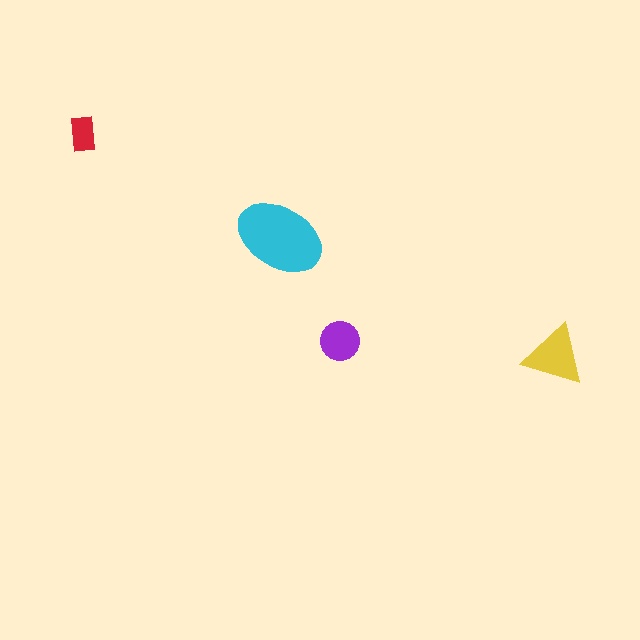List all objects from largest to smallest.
The cyan ellipse, the yellow triangle, the purple circle, the red rectangle.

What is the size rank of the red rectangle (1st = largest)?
4th.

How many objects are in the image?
There are 4 objects in the image.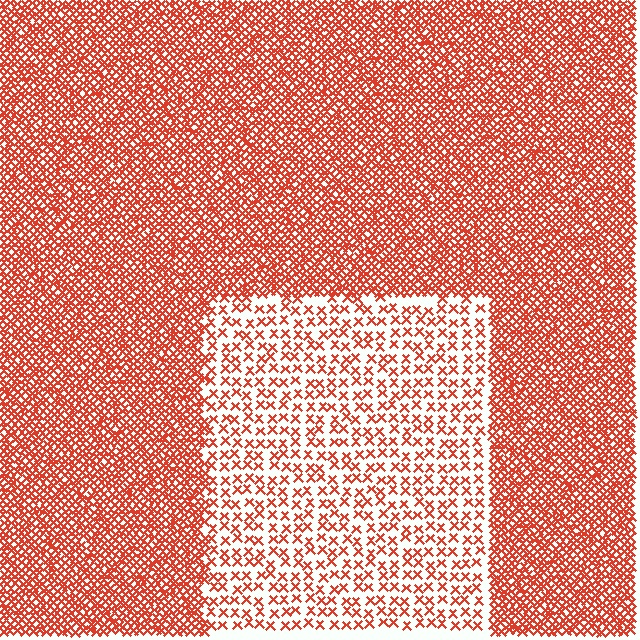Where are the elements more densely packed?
The elements are more densely packed outside the rectangle boundary.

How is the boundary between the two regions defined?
The boundary is defined by a change in element density (approximately 2.8x ratio). All elements are the same color, size, and shape.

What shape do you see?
I see a rectangle.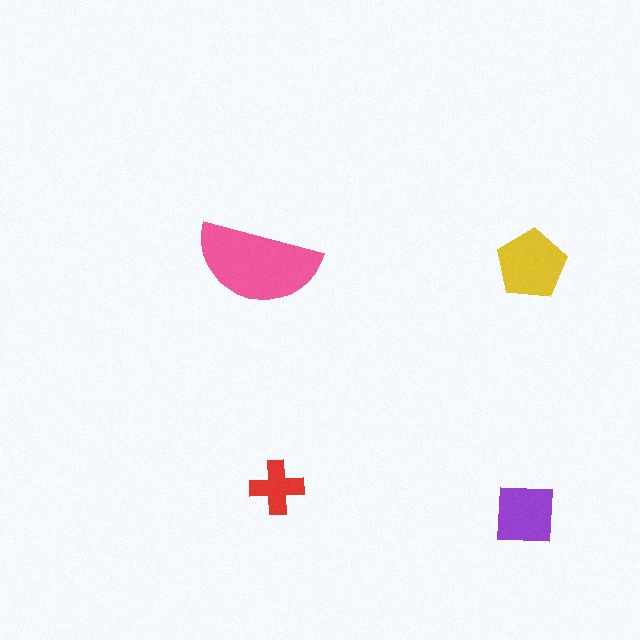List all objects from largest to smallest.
The pink semicircle, the yellow pentagon, the purple square, the red cross.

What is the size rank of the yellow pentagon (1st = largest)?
2nd.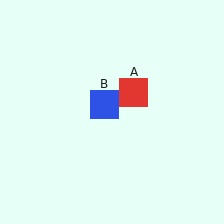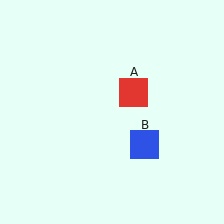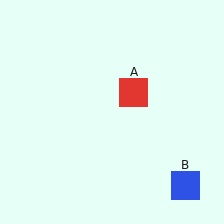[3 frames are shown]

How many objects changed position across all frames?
1 object changed position: blue square (object B).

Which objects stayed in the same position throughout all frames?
Red square (object A) remained stationary.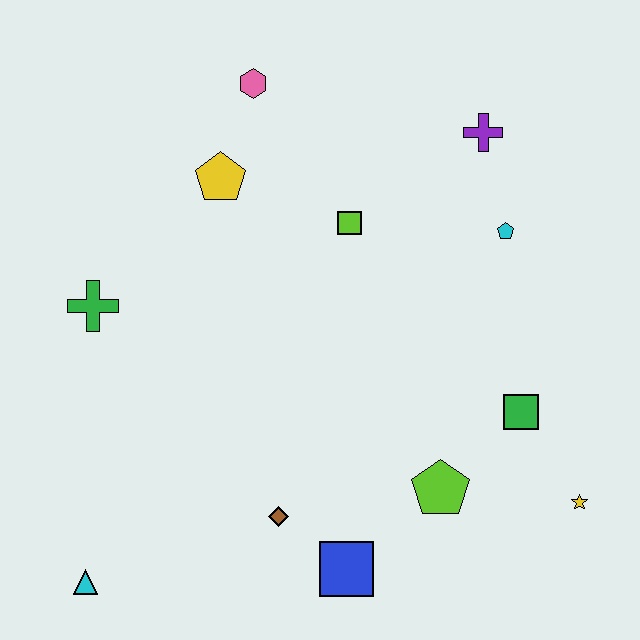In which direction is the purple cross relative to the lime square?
The purple cross is to the right of the lime square.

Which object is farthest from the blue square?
The pink hexagon is farthest from the blue square.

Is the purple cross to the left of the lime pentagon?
No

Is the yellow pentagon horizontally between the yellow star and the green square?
No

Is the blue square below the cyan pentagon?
Yes